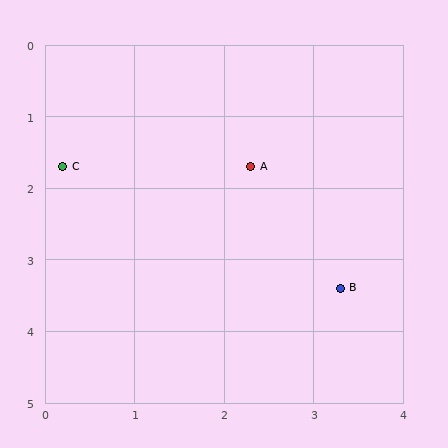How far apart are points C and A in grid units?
Points C and A are about 2.1 grid units apart.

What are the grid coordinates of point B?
Point B is at approximately (3.3, 3.4).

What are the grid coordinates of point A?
Point A is at approximately (2.3, 1.7).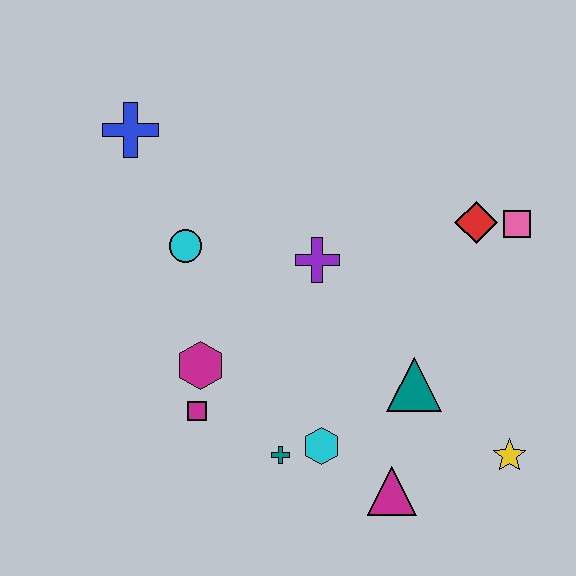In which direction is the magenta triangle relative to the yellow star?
The magenta triangle is to the left of the yellow star.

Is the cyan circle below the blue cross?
Yes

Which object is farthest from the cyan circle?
The yellow star is farthest from the cyan circle.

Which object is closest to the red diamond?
The pink square is closest to the red diamond.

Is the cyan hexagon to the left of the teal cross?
No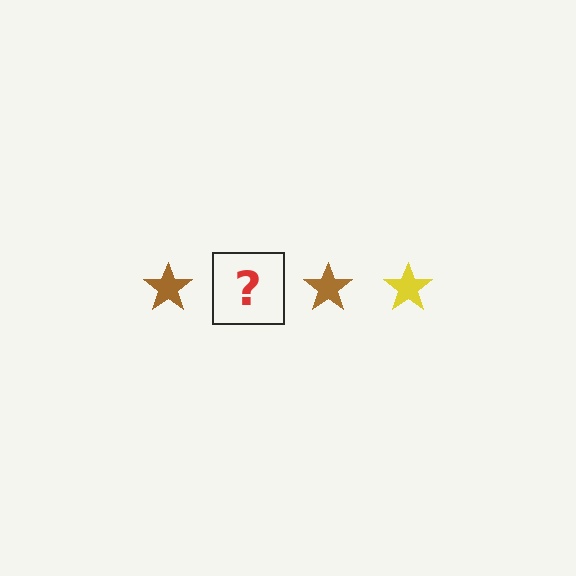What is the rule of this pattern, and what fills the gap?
The rule is that the pattern cycles through brown, yellow stars. The gap should be filled with a yellow star.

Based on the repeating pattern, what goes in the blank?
The blank should be a yellow star.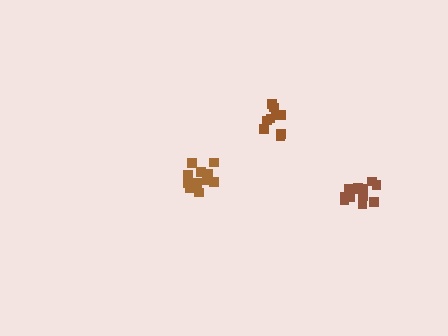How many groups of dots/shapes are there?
There are 3 groups.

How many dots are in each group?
Group 1: 11 dots, Group 2: 14 dots, Group 3: 13 dots (38 total).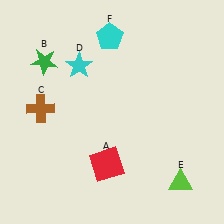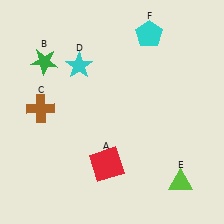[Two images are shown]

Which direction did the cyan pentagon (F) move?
The cyan pentagon (F) moved right.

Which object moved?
The cyan pentagon (F) moved right.